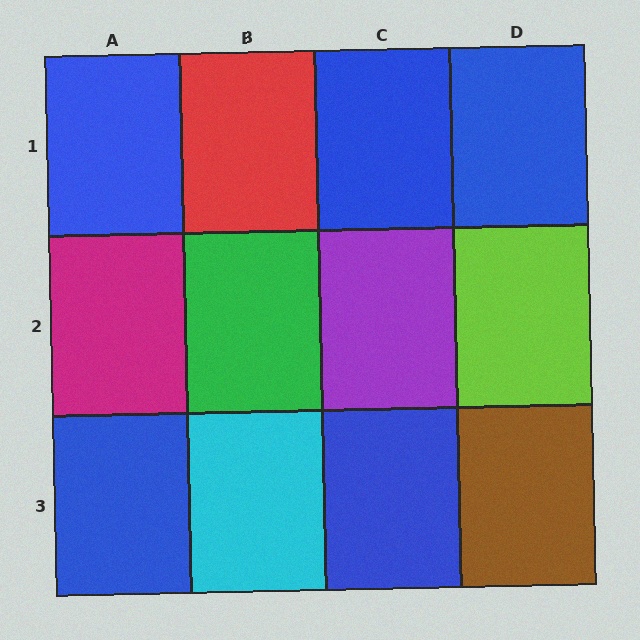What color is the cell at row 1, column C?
Blue.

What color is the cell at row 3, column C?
Blue.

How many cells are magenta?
1 cell is magenta.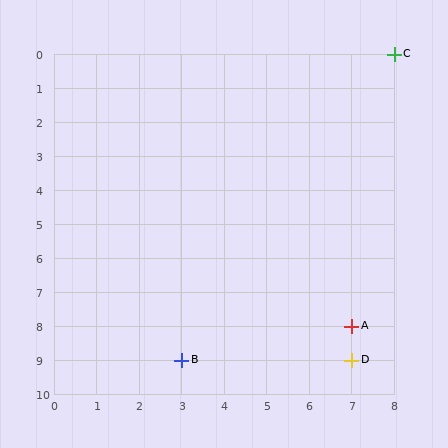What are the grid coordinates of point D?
Point D is at grid coordinates (7, 9).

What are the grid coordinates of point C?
Point C is at grid coordinates (8, 0).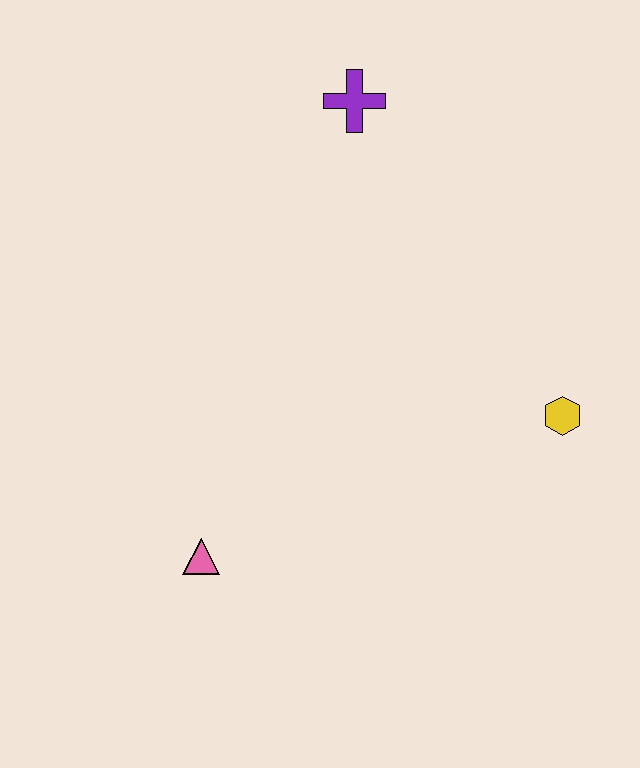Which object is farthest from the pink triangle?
The purple cross is farthest from the pink triangle.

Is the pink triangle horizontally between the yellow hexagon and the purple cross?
No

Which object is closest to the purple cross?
The yellow hexagon is closest to the purple cross.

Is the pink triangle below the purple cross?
Yes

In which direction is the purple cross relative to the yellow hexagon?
The purple cross is above the yellow hexagon.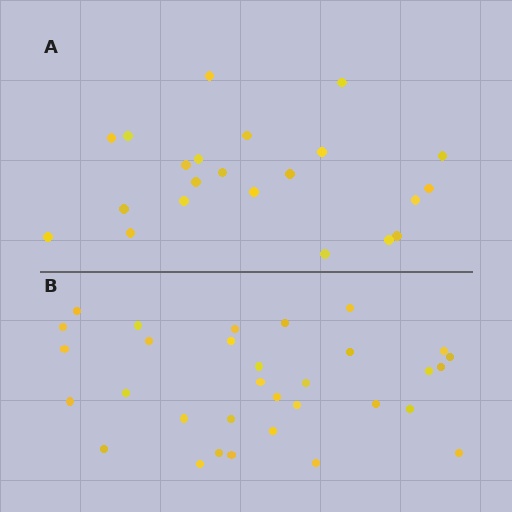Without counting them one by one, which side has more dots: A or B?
Region B (the bottom region) has more dots.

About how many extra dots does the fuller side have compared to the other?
Region B has roughly 10 or so more dots than region A.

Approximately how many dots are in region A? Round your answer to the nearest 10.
About 20 dots. (The exact count is 22, which rounds to 20.)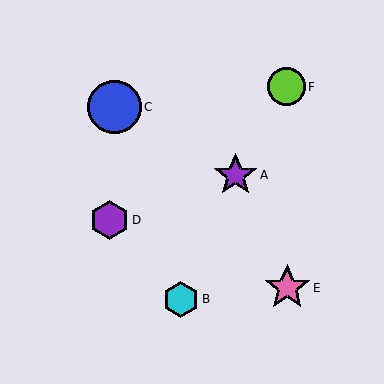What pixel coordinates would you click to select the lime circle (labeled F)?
Click at (286, 87) to select the lime circle F.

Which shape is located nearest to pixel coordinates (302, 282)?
The pink star (labeled E) at (287, 288) is nearest to that location.